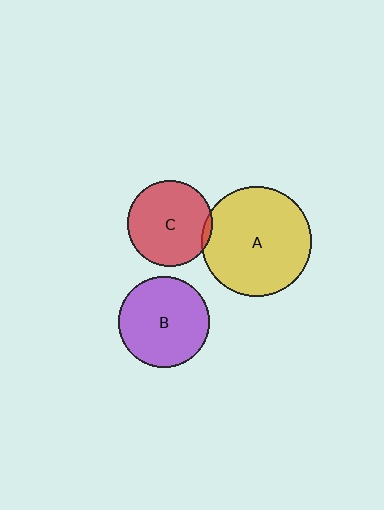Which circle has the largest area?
Circle A (yellow).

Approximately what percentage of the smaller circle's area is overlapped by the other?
Approximately 5%.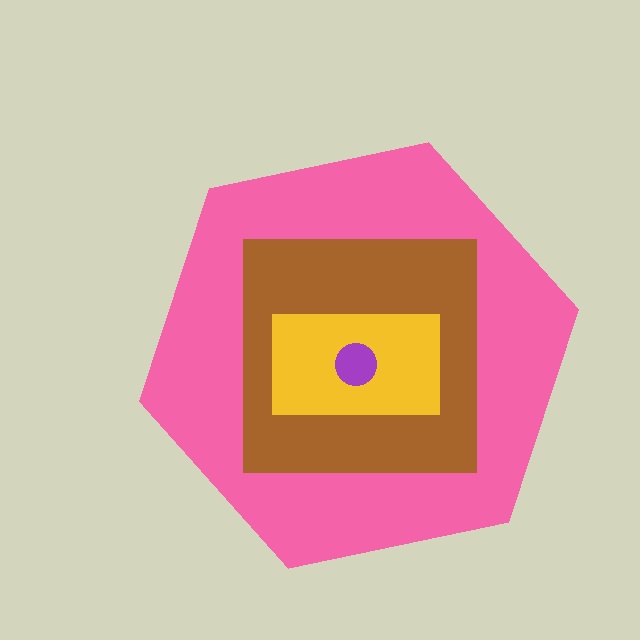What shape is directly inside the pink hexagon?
The brown square.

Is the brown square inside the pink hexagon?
Yes.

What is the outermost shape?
The pink hexagon.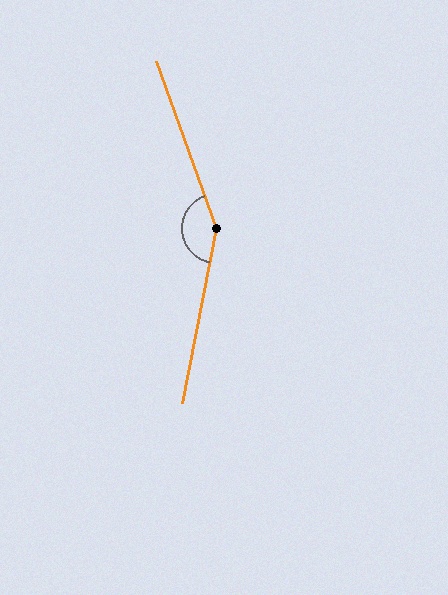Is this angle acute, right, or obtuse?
It is obtuse.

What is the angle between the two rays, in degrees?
Approximately 149 degrees.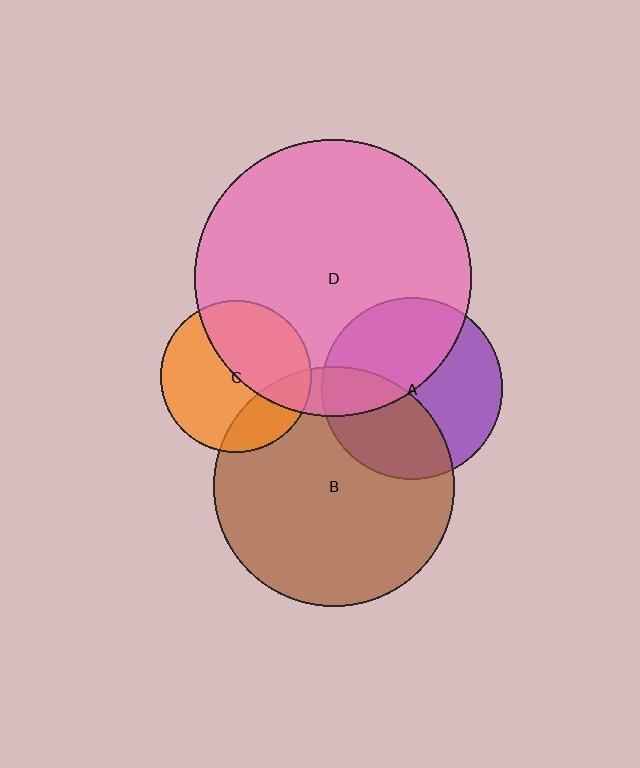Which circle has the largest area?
Circle D (pink).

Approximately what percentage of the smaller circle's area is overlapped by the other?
Approximately 40%.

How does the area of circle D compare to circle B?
Approximately 1.3 times.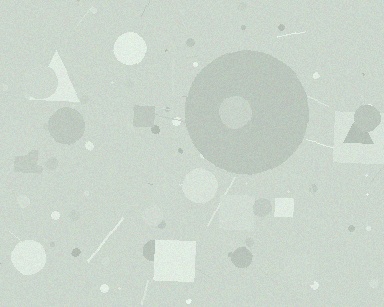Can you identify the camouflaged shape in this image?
The camouflaged shape is a circle.